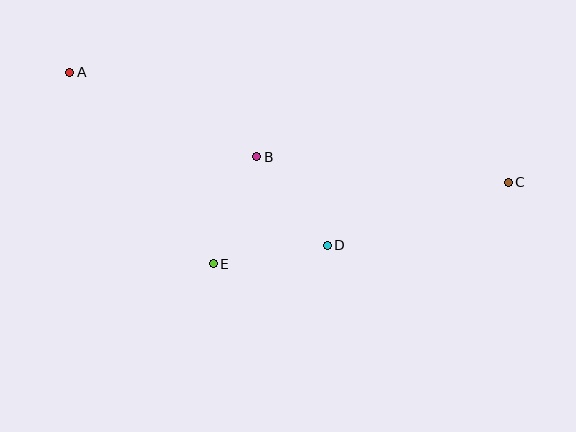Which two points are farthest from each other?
Points A and C are farthest from each other.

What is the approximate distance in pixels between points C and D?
The distance between C and D is approximately 192 pixels.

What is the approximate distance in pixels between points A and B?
The distance between A and B is approximately 205 pixels.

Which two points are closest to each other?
Points B and D are closest to each other.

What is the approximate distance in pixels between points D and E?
The distance between D and E is approximately 115 pixels.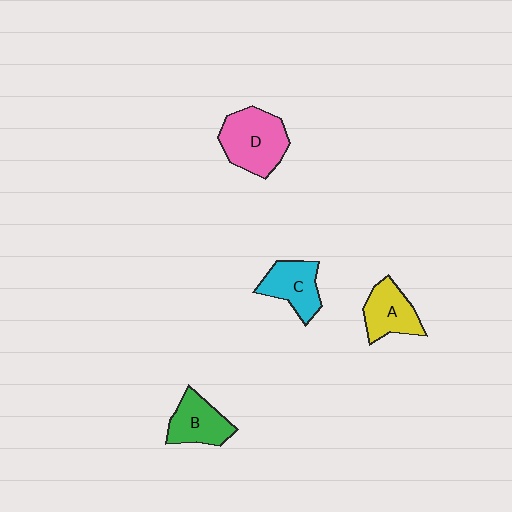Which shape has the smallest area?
Shape B (green).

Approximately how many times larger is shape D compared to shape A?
Approximately 1.4 times.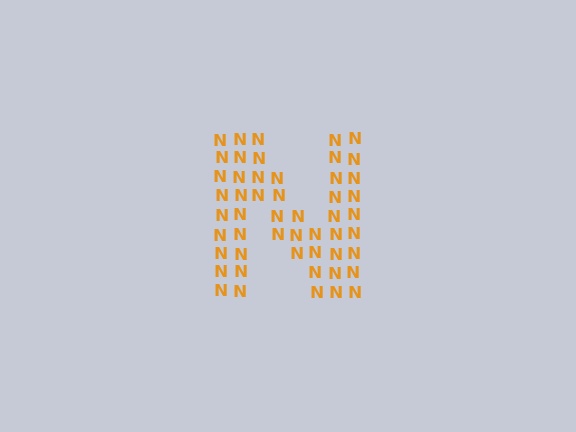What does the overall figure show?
The overall figure shows the letter N.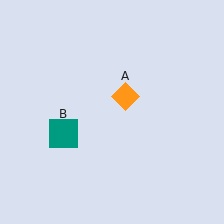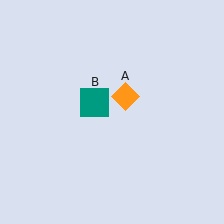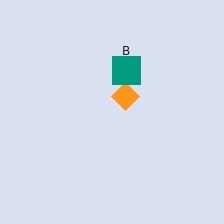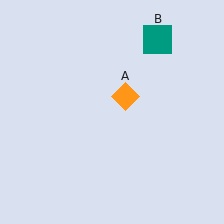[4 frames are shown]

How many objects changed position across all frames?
1 object changed position: teal square (object B).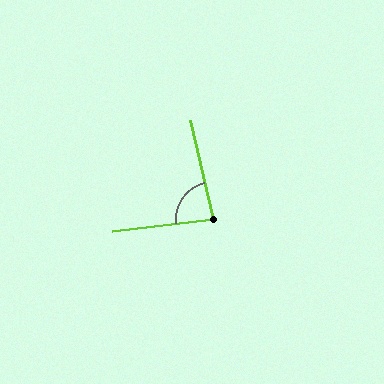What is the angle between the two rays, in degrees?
Approximately 84 degrees.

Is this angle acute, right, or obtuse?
It is acute.